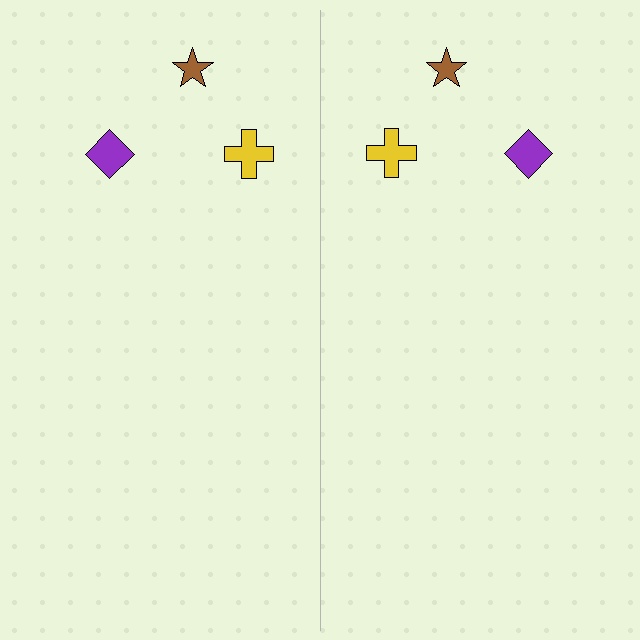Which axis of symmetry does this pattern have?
The pattern has a vertical axis of symmetry running through the center of the image.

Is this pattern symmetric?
Yes, this pattern has bilateral (reflection) symmetry.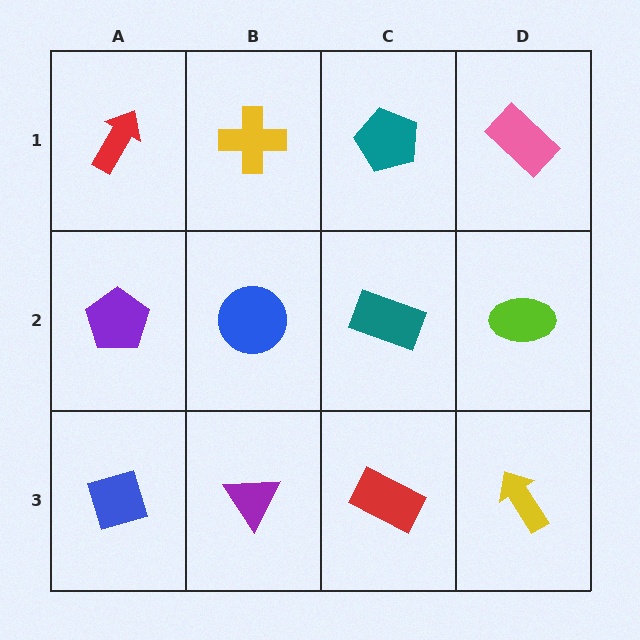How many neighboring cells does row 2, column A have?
3.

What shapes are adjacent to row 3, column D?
A lime ellipse (row 2, column D), a red rectangle (row 3, column C).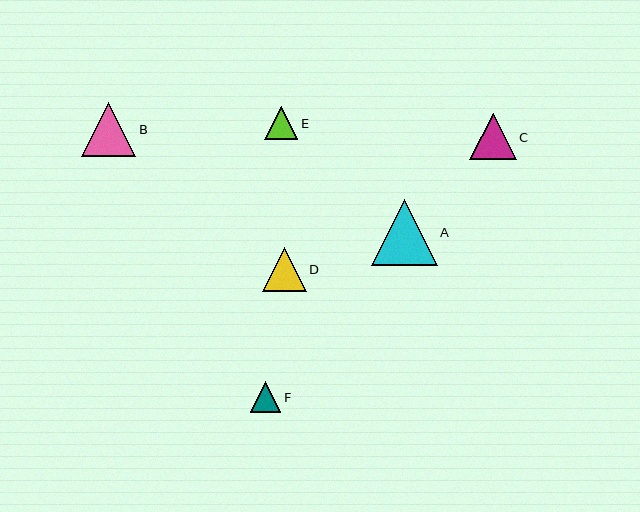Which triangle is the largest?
Triangle A is the largest with a size of approximately 66 pixels.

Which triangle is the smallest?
Triangle F is the smallest with a size of approximately 30 pixels.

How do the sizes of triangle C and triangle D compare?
Triangle C and triangle D are approximately the same size.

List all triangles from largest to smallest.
From largest to smallest: A, B, C, D, E, F.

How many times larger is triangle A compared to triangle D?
Triangle A is approximately 1.5 times the size of triangle D.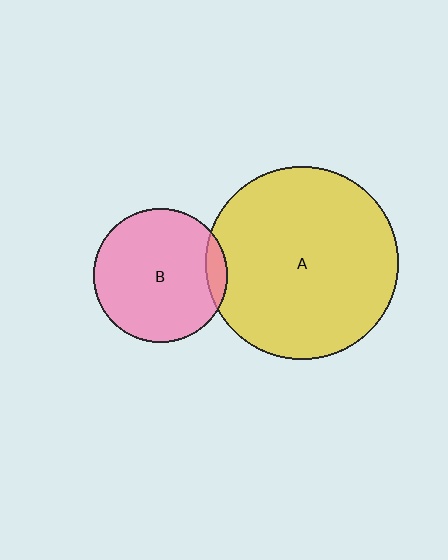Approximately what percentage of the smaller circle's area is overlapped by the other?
Approximately 10%.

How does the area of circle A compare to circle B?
Approximately 2.1 times.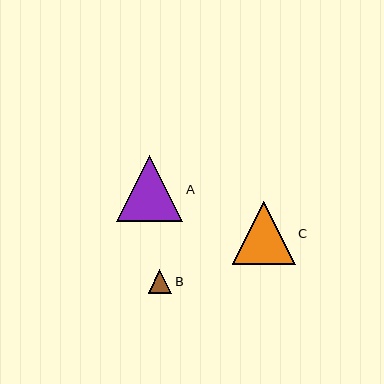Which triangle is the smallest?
Triangle B is the smallest with a size of approximately 23 pixels.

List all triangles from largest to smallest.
From largest to smallest: A, C, B.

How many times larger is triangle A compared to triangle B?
Triangle A is approximately 2.8 times the size of triangle B.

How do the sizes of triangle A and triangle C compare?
Triangle A and triangle C are approximately the same size.